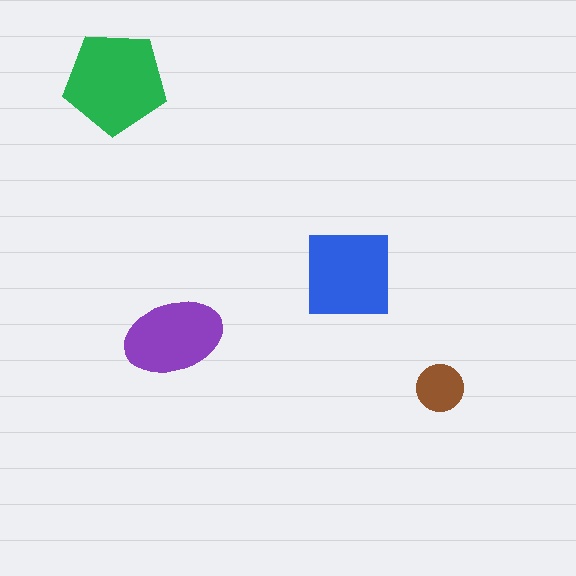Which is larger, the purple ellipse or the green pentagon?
The green pentagon.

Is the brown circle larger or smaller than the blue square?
Smaller.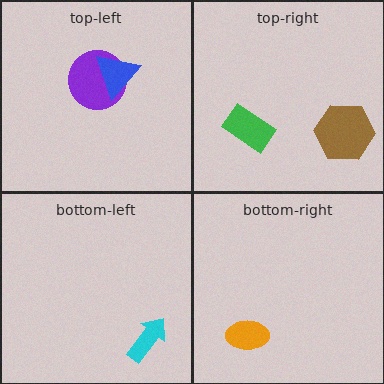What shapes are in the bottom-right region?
The orange ellipse.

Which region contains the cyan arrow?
The bottom-left region.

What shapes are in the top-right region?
The green rectangle, the brown hexagon.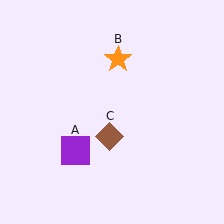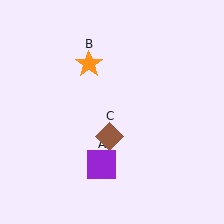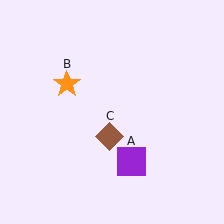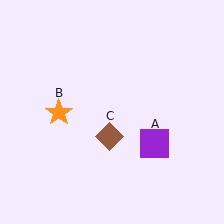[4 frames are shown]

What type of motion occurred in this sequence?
The purple square (object A), orange star (object B) rotated counterclockwise around the center of the scene.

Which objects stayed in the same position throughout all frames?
Brown diamond (object C) remained stationary.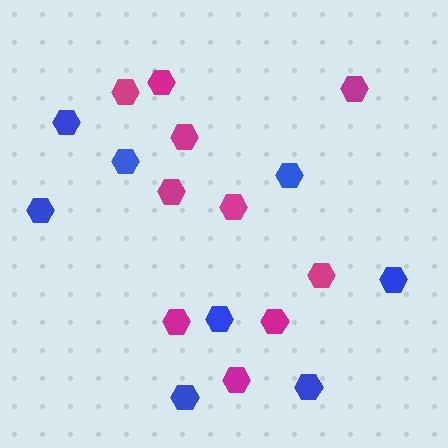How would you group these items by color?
There are 2 groups: one group of magenta hexagons (10) and one group of blue hexagons (8).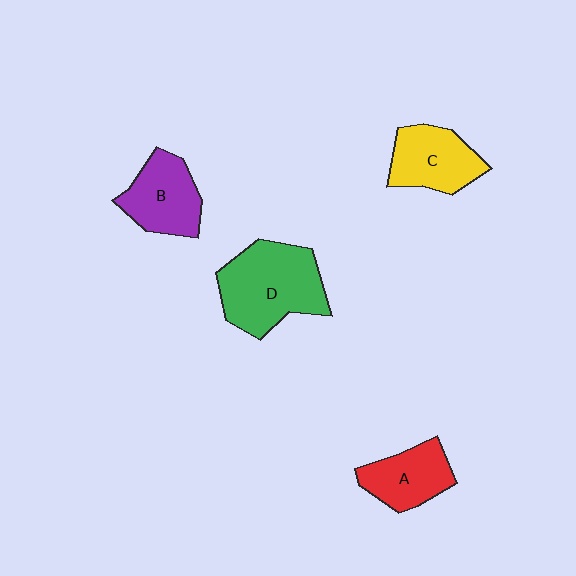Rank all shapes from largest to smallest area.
From largest to smallest: D (green), B (purple), C (yellow), A (red).